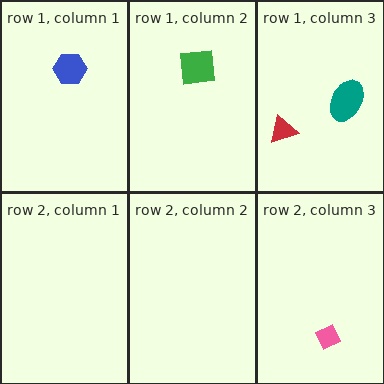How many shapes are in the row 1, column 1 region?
1.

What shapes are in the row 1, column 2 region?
The green square.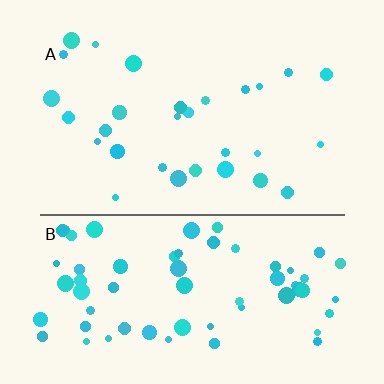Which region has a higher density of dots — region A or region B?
B (the bottom).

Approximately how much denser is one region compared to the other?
Approximately 2.3× — region B over region A.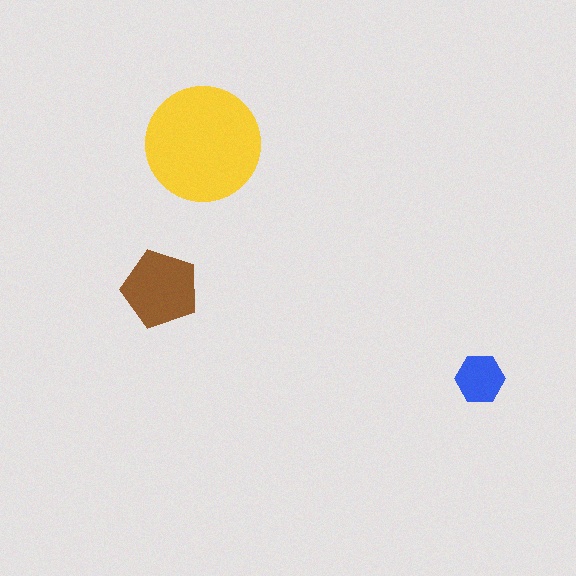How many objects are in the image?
There are 3 objects in the image.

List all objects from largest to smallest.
The yellow circle, the brown pentagon, the blue hexagon.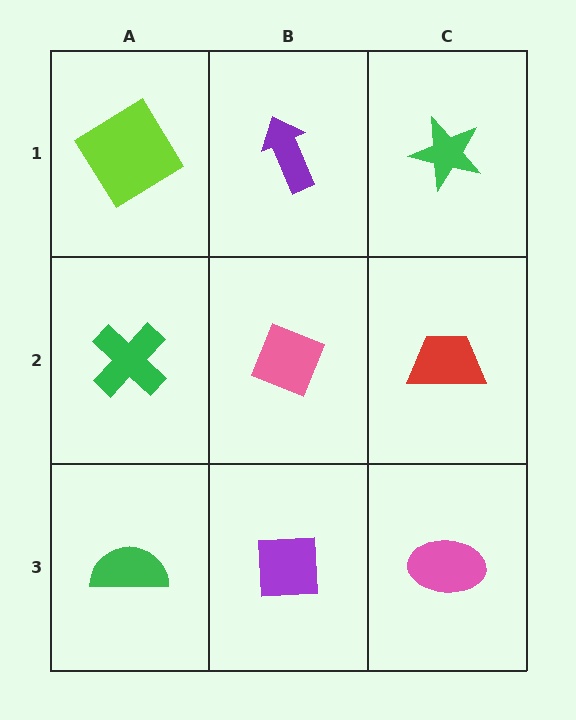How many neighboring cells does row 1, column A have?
2.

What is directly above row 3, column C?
A red trapezoid.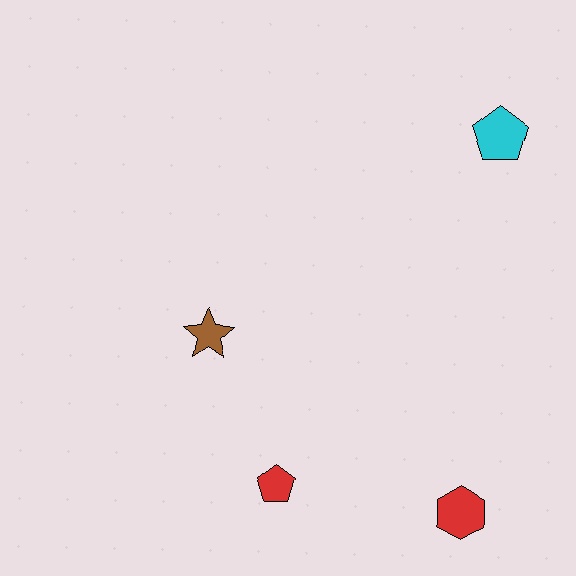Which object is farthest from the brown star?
The cyan pentagon is farthest from the brown star.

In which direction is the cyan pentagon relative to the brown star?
The cyan pentagon is to the right of the brown star.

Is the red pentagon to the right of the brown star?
Yes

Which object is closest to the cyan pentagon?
The brown star is closest to the cyan pentagon.